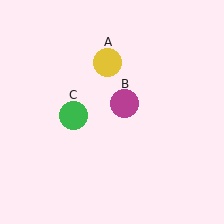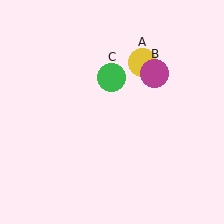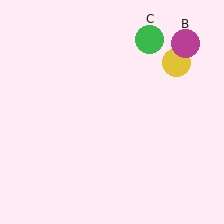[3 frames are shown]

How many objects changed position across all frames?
3 objects changed position: yellow circle (object A), magenta circle (object B), green circle (object C).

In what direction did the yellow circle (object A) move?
The yellow circle (object A) moved right.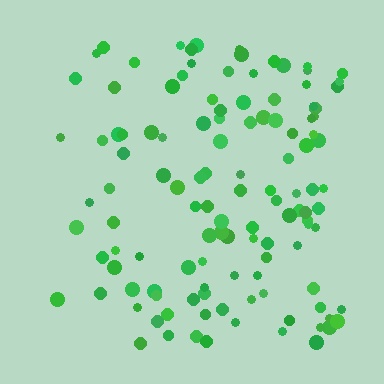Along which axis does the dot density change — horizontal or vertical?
Horizontal.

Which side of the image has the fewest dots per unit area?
The left.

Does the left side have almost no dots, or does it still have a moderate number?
Still a moderate number, just noticeably fewer than the right.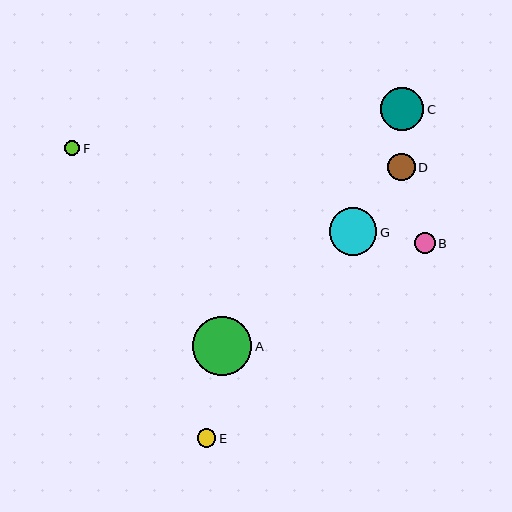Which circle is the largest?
Circle A is the largest with a size of approximately 59 pixels.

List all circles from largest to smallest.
From largest to smallest: A, G, C, D, B, E, F.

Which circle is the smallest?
Circle F is the smallest with a size of approximately 15 pixels.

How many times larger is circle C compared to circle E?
Circle C is approximately 2.3 times the size of circle E.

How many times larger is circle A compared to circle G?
Circle A is approximately 1.2 times the size of circle G.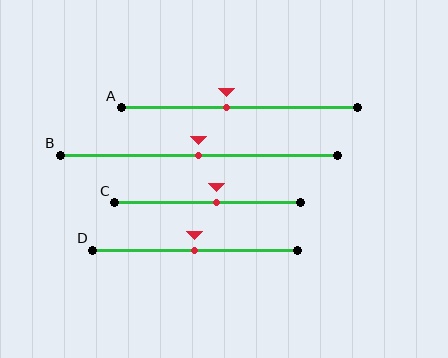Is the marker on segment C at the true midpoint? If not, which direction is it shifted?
No, the marker on segment C is shifted to the right by about 5% of the segment length.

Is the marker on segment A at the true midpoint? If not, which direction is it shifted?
No, the marker on segment A is shifted to the left by about 6% of the segment length.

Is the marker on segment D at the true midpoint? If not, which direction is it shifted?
Yes, the marker on segment D is at the true midpoint.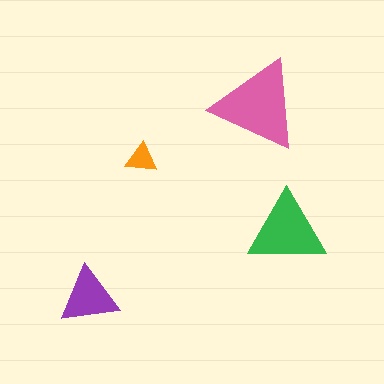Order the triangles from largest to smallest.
the pink one, the green one, the purple one, the orange one.